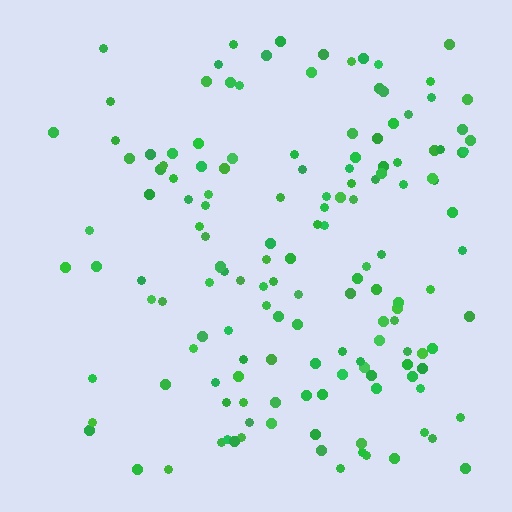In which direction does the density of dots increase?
From left to right, with the right side densest.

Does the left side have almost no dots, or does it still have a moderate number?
Still a moderate number, just noticeably fewer than the right.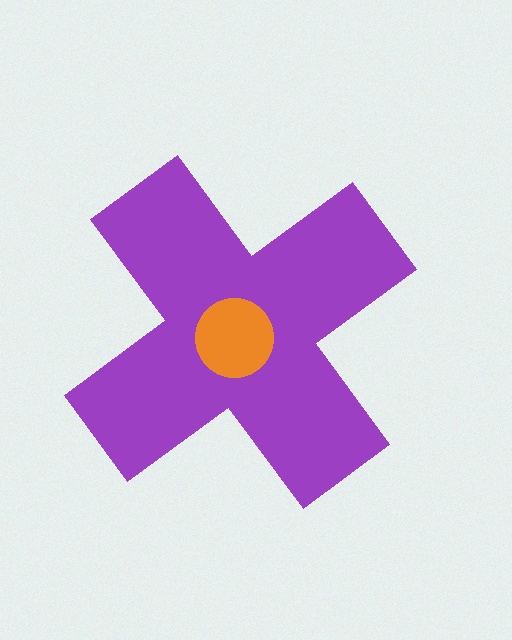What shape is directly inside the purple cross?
The orange circle.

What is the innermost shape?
The orange circle.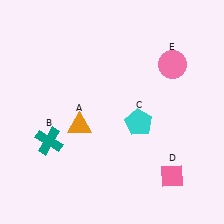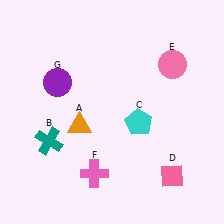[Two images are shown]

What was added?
A pink cross (F), a purple circle (G) were added in Image 2.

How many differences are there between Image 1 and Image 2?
There are 2 differences between the two images.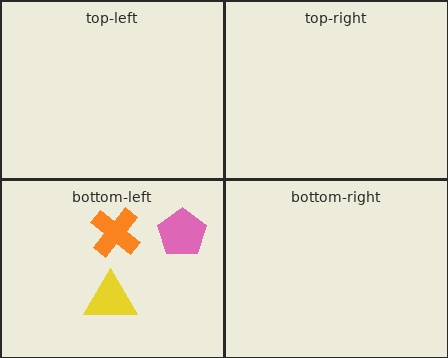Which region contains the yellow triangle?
The bottom-left region.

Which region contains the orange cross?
The bottom-left region.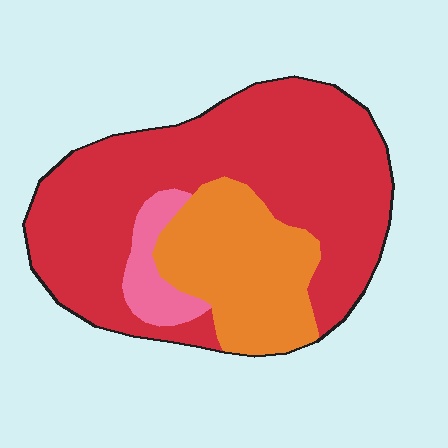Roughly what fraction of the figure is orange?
Orange covers 26% of the figure.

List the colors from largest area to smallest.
From largest to smallest: red, orange, pink.